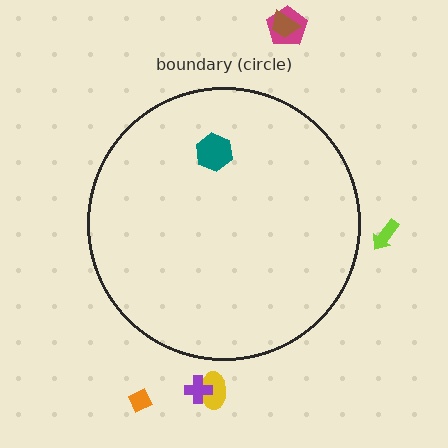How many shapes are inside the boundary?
1 inside, 6 outside.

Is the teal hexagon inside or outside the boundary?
Inside.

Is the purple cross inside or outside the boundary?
Outside.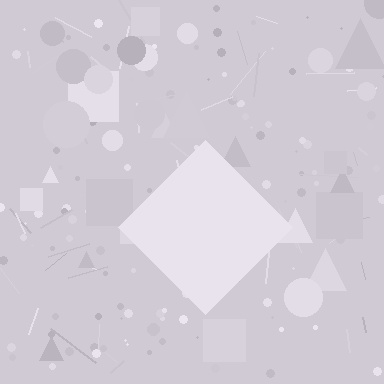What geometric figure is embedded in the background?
A diamond is embedded in the background.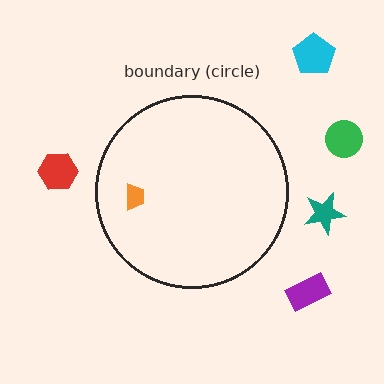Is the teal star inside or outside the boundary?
Outside.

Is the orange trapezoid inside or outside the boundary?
Inside.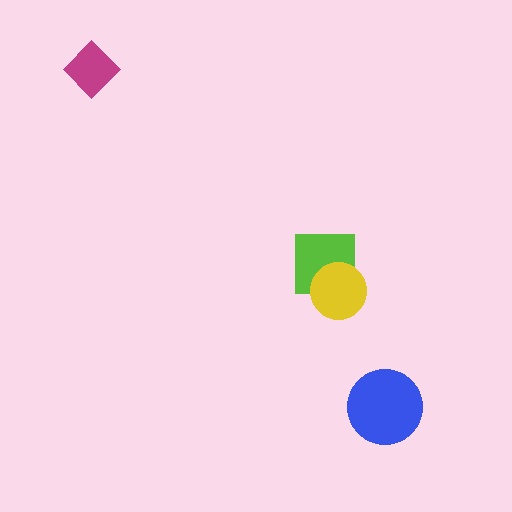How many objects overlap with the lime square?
1 object overlaps with the lime square.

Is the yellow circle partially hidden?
No, no other shape covers it.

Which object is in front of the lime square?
The yellow circle is in front of the lime square.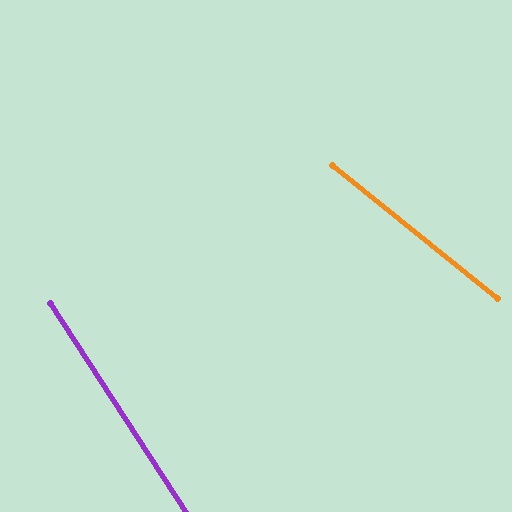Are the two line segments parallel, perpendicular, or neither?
Neither parallel nor perpendicular — they differ by about 18°.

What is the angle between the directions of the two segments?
Approximately 18 degrees.